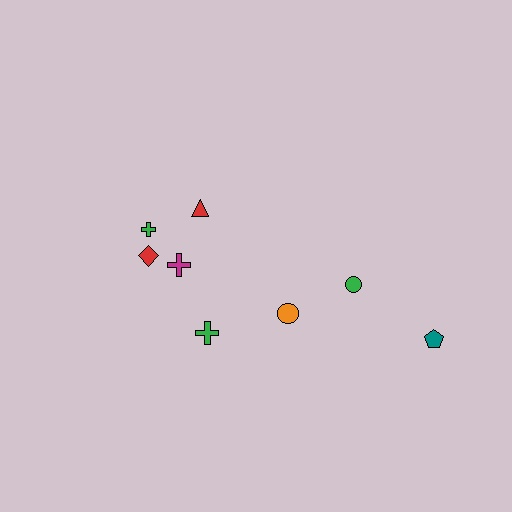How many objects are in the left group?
There are 5 objects.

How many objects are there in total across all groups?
There are 8 objects.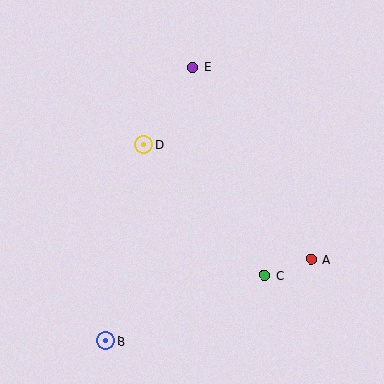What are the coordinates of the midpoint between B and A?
The midpoint between B and A is at (208, 300).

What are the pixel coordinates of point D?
Point D is at (144, 145).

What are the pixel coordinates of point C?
Point C is at (265, 275).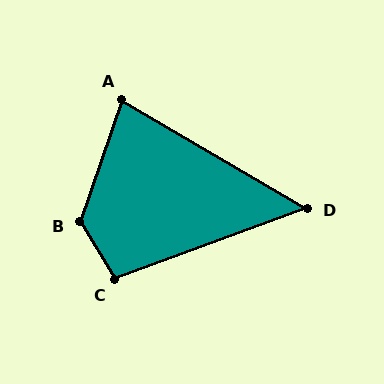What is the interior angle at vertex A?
Approximately 79 degrees (acute).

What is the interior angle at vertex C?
Approximately 101 degrees (obtuse).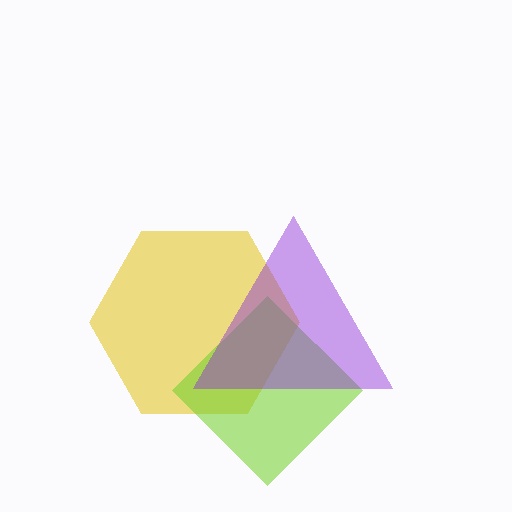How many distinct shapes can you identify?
There are 3 distinct shapes: a yellow hexagon, a lime diamond, a purple triangle.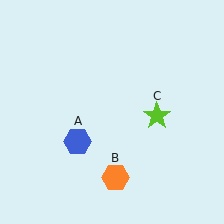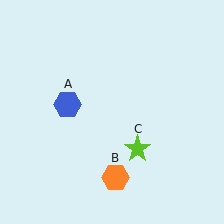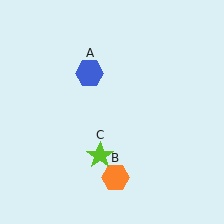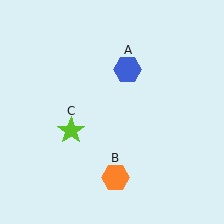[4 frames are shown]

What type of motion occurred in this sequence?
The blue hexagon (object A), lime star (object C) rotated clockwise around the center of the scene.